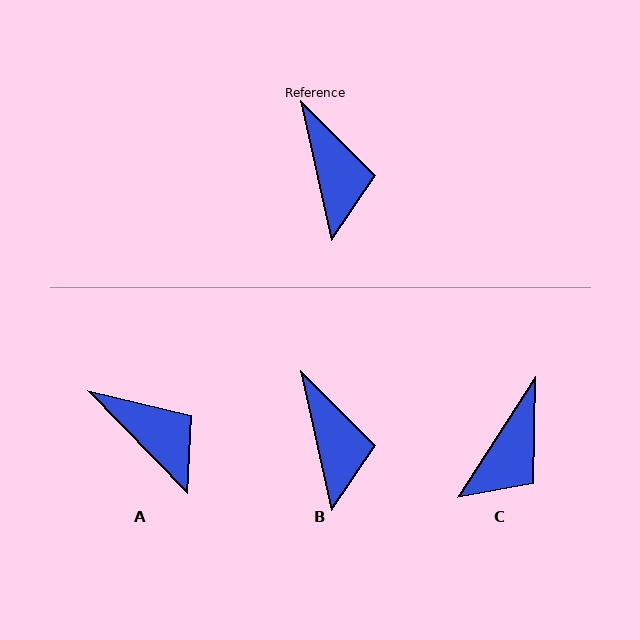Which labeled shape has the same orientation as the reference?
B.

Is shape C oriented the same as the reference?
No, it is off by about 46 degrees.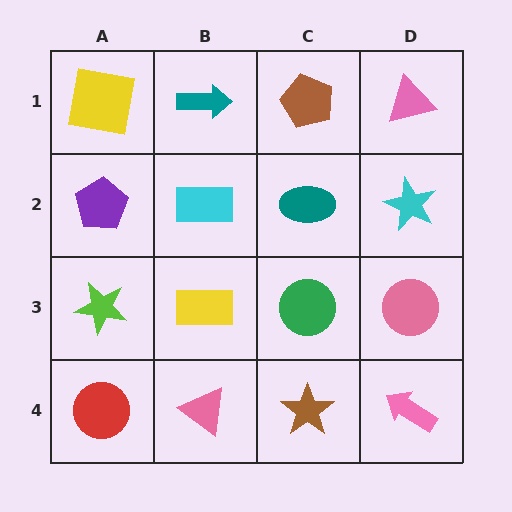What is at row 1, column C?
A brown pentagon.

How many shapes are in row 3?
4 shapes.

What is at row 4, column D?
A pink arrow.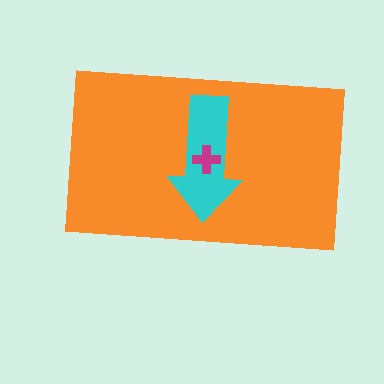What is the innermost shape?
The magenta cross.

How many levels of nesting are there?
3.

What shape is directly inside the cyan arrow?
The magenta cross.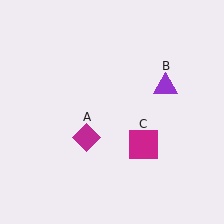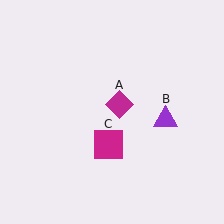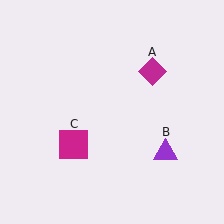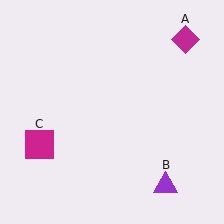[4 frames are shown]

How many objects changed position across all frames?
3 objects changed position: magenta diamond (object A), purple triangle (object B), magenta square (object C).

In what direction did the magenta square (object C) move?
The magenta square (object C) moved left.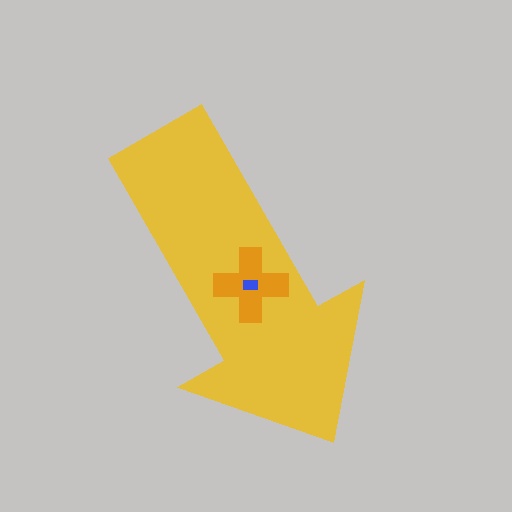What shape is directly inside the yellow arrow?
The orange cross.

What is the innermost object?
The blue rectangle.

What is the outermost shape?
The yellow arrow.